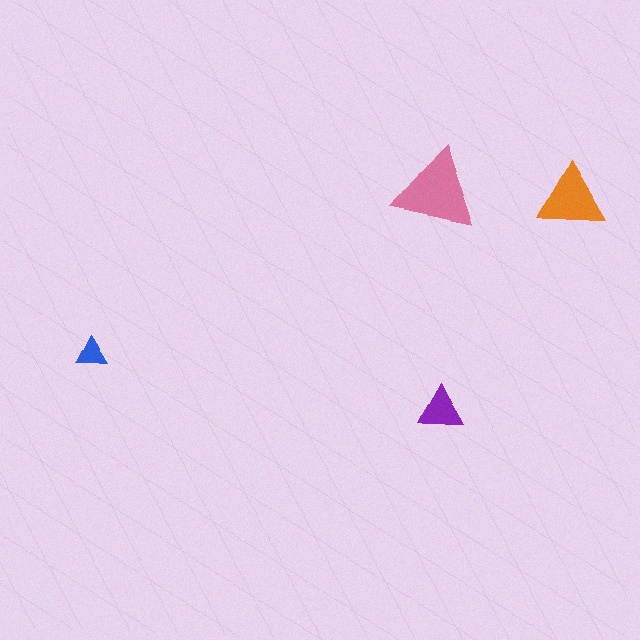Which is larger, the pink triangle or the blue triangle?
The pink one.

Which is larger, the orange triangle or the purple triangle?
The orange one.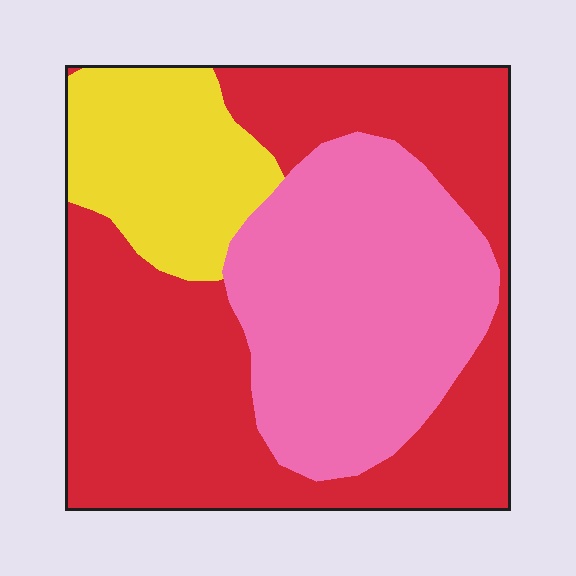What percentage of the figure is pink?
Pink covers 34% of the figure.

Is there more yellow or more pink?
Pink.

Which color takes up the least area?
Yellow, at roughly 15%.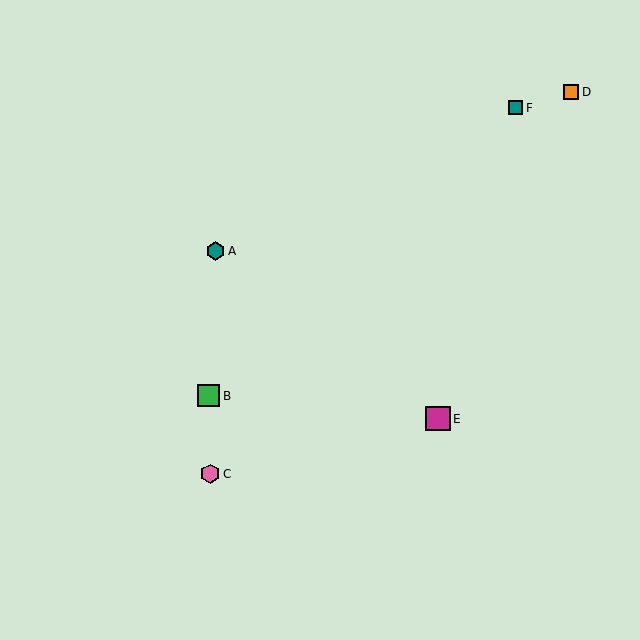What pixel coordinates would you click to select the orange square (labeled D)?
Click at (571, 92) to select the orange square D.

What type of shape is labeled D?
Shape D is an orange square.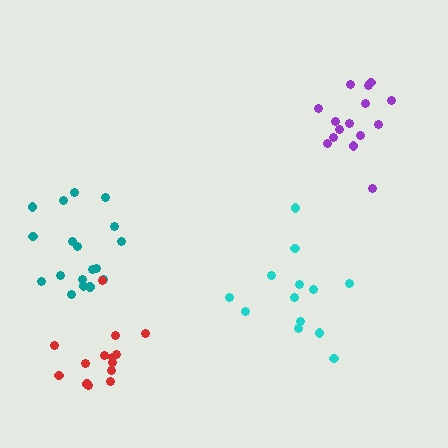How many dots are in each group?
Group 1: 18 dots, Group 2: 13 dots, Group 3: 15 dots, Group 4: 14 dots (60 total).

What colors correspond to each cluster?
The clusters are colored: teal, cyan, purple, red.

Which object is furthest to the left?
The teal cluster is leftmost.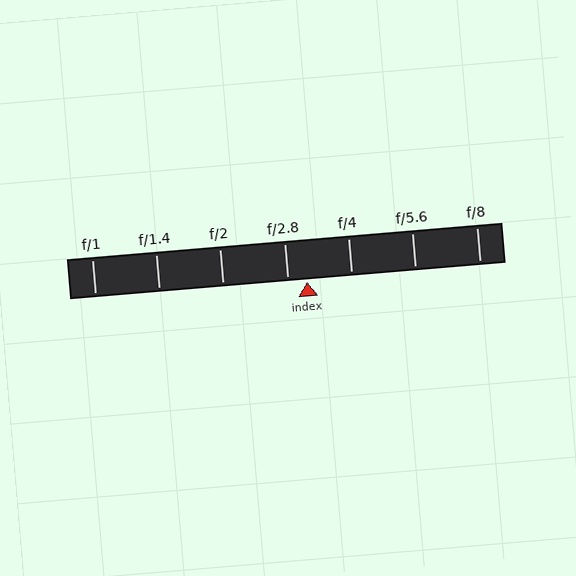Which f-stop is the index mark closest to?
The index mark is closest to f/2.8.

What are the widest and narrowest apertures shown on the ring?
The widest aperture shown is f/1 and the narrowest is f/8.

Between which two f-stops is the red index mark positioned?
The index mark is between f/2.8 and f/4.